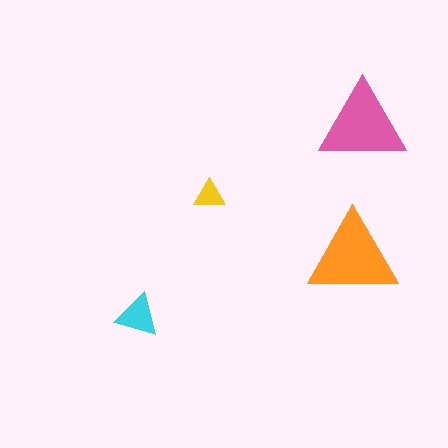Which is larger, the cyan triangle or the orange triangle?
The orange one.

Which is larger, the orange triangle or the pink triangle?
The orange one.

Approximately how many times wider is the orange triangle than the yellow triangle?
About 3 times wider.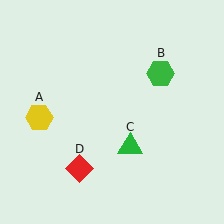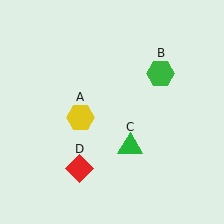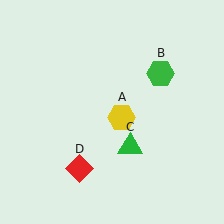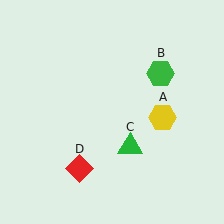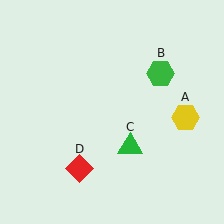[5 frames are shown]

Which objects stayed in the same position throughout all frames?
Green hexagon (object B) and green triangle (object C) and red diamond (object D) remained stationary.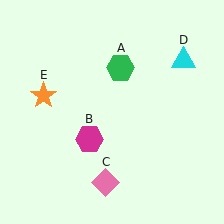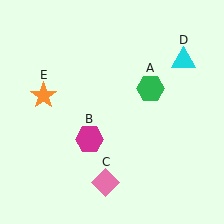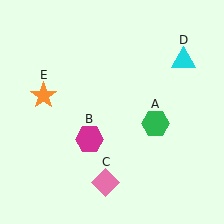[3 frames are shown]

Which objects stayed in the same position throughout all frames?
Magenta hexagon (object B) and pink diamond (object C) and cyan triangle (object D) and orange star (object E) remained stationary.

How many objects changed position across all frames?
1 object changed position: green hexagon (object A).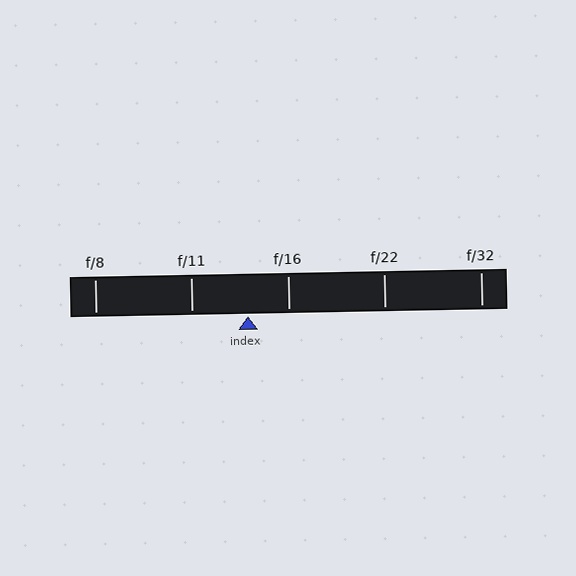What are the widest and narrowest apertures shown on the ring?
The widest aperture shown is f/8 and the narrowest is f/32.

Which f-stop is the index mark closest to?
The index mark is closest to f/16.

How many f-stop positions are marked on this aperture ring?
There are 5 f-stop positions marked.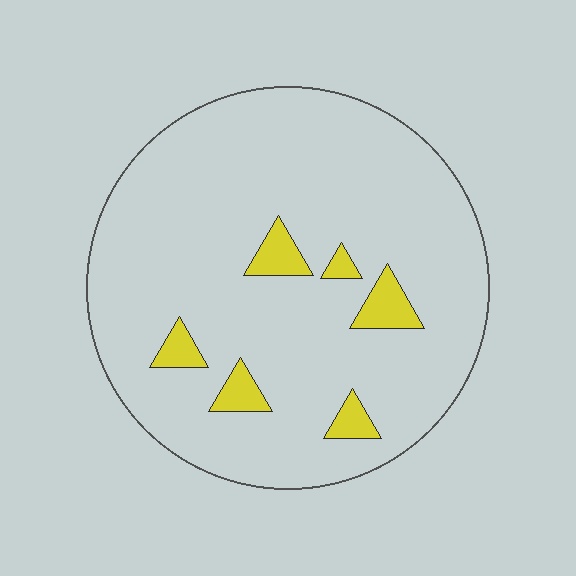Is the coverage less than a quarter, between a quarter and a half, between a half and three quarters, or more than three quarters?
Less than a quarter.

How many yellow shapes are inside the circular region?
6.